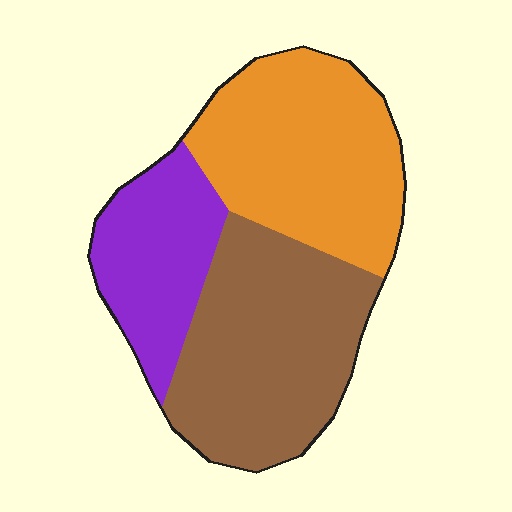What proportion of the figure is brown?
Brown takes up about two fifths (2/5) of the figure.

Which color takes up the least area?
Purple, at roughly 20%.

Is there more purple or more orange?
Orange.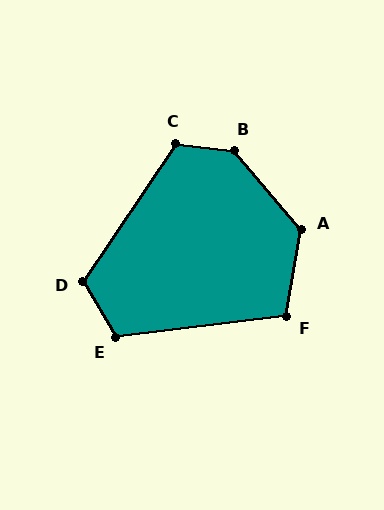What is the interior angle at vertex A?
Approximately 129 degrees (obtuse).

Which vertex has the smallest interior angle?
F, at approximately 107 degrees.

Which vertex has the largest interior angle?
B, at approximately 137 degrees.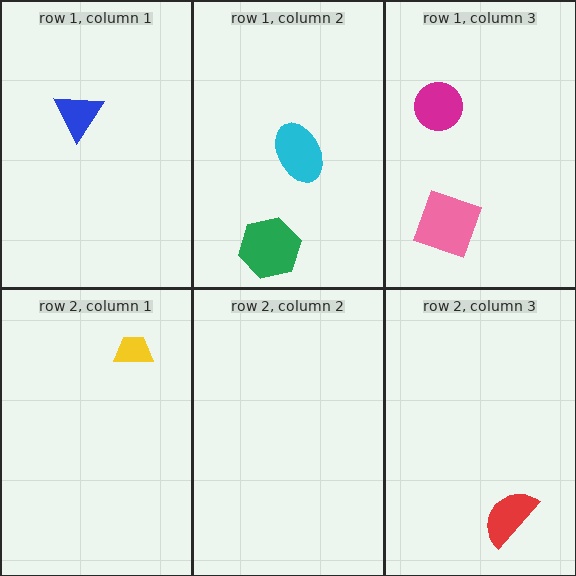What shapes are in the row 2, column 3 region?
The red semicircle.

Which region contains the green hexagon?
The row 1, column 2 region.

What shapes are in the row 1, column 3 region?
The magenta circle, the pink square.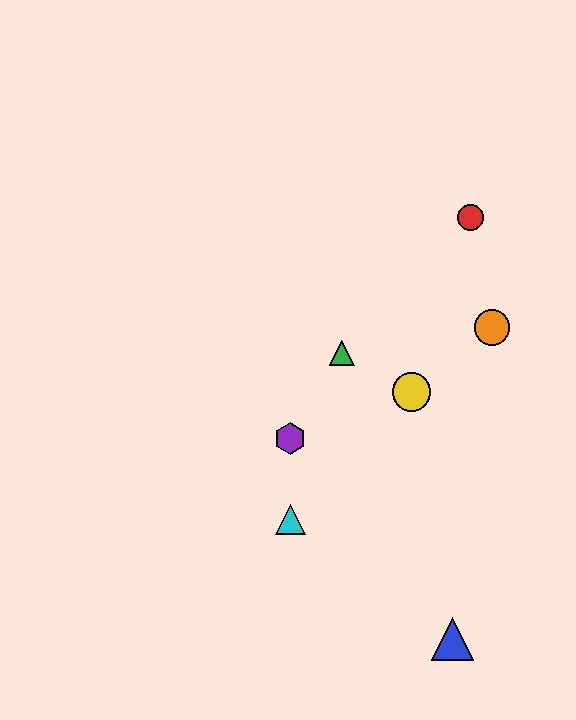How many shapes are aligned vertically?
2 shapes (the purple hexagon, the cyan triangle) are aligned vertically.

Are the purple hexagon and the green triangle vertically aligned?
No, the purple hexagon is at x≈290 and the green triangle is at x≈342.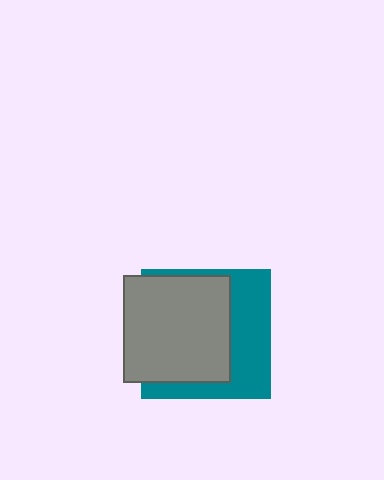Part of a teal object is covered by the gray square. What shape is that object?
It is a square.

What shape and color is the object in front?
The object in front is a gray square.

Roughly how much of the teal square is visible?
A small part of it is visible (roughly 42%).